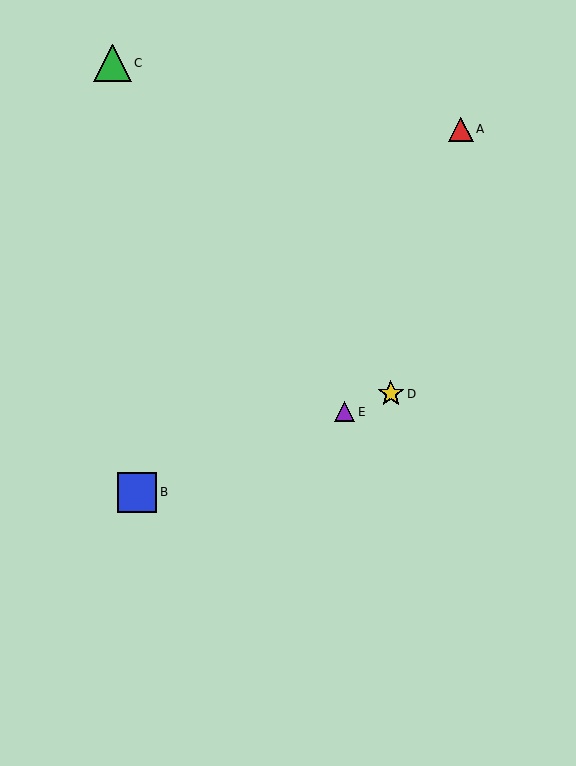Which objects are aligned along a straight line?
Objects B, D, E are aligned along a straight line.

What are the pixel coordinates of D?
Object D is at (391, 394).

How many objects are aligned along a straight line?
3 objects (B, D, E) are aligned along a straight line.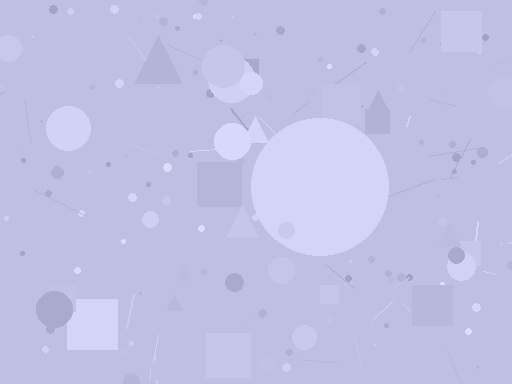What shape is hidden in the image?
A circle is hidden in the image.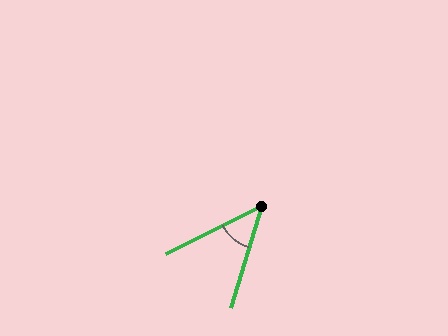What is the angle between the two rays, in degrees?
Approximately 47 degrees.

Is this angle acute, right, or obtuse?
It is acute.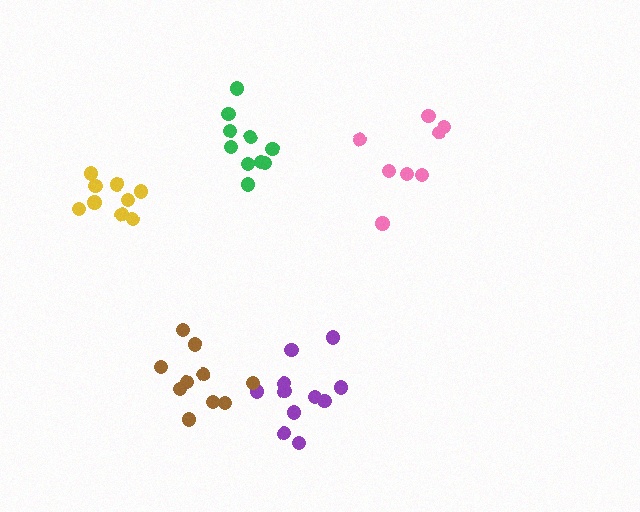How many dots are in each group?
Group 1: 10 dots, Group 2: 8 dots, Group 3: 9 dots, Group 4: 11 dots, Group 5: 10 dots (48 total).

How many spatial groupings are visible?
There are 5 spatial groupings.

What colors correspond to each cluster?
The clusters are colored: green, pink, yellow, purple, brown.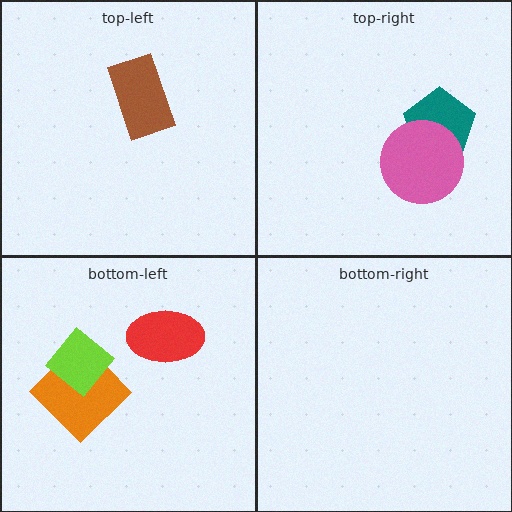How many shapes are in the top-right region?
2.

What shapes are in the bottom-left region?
The orange diamond, the red ellipse, the lime diamond.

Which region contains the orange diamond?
The bottom-left region.